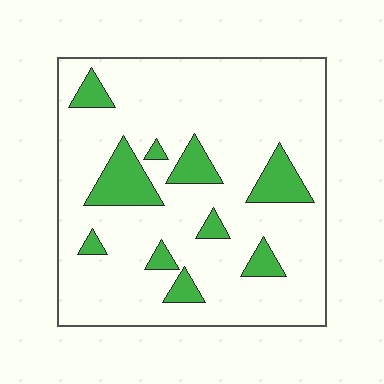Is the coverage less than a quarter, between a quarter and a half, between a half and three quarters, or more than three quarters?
Less than a quarter.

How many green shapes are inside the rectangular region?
10.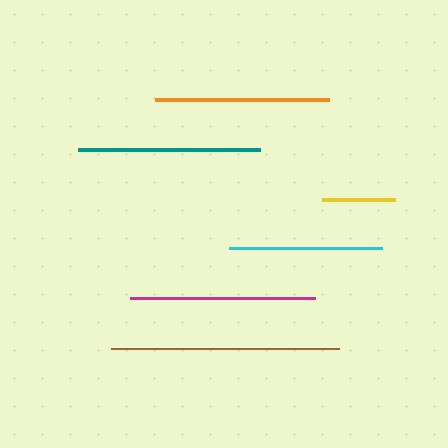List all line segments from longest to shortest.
From longest to shortest: brown, magenta, teal, orange, cyan, yellow.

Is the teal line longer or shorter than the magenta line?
The magenta line is longer than the teal line.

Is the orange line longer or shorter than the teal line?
The teal line is longer than the orange line.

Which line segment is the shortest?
The yellow line is the shortest at approximately 73 pixels.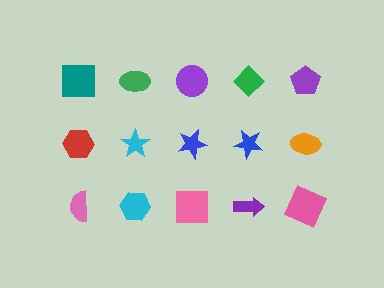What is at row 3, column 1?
A pink semicircle.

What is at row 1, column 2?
A green ellipse.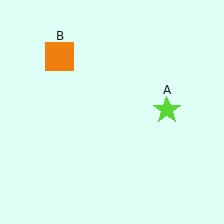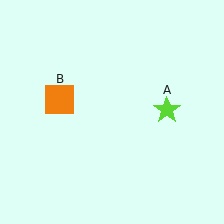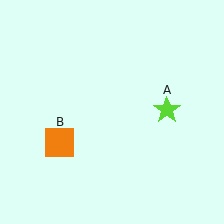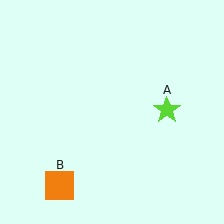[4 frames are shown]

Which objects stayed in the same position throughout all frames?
Lime star (object A) remained stationary.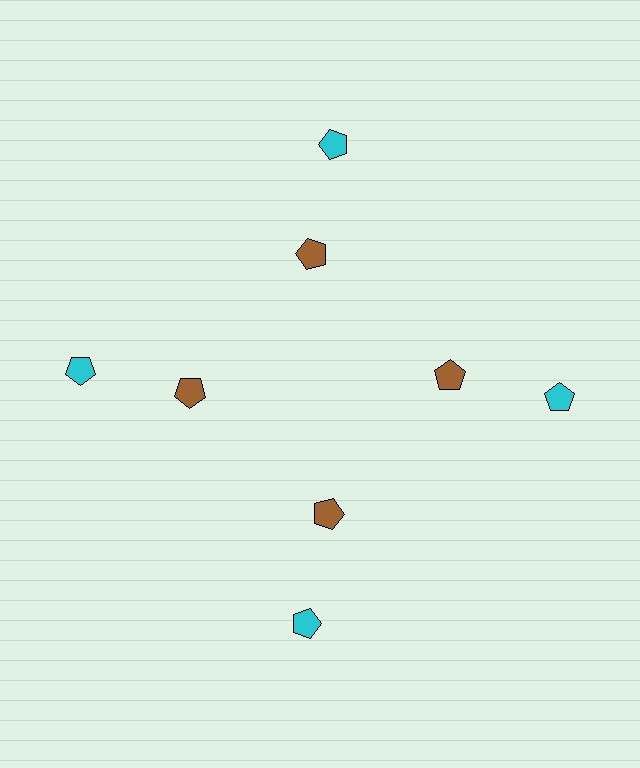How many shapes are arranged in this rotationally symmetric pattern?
There are 8 shapes, arranged in 4 groups of 2.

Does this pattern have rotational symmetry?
Yes, this pattern has 4-fold rotational symmetry. It looks the same after rotating 90 degrees around the center.